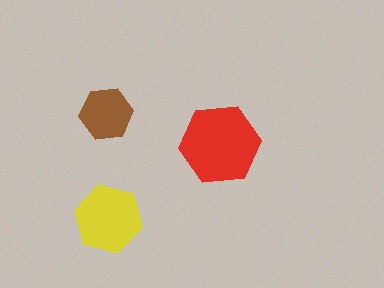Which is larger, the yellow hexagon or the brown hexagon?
The yellow one.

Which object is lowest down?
The yellow hexagon is bottommost.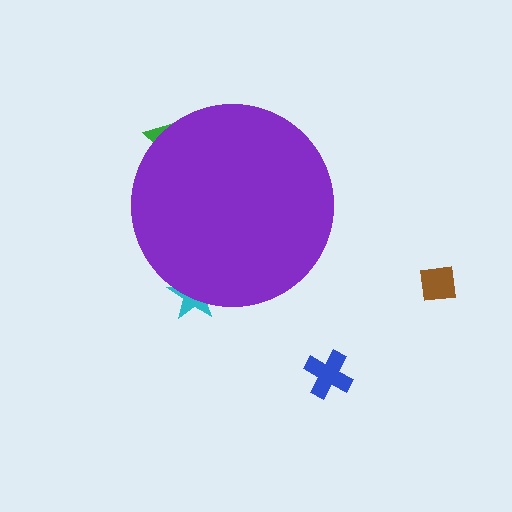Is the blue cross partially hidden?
No, the blue cross is fully visible.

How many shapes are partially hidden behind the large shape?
2 shapes are partially hidden.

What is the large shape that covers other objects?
A purple circle.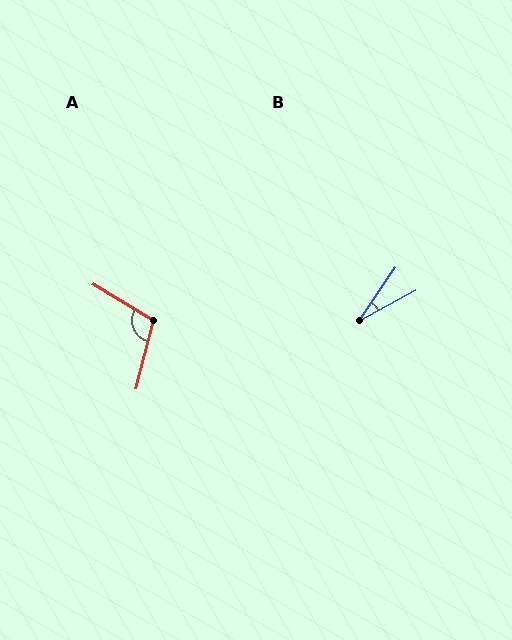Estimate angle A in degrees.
Approximately 107 degrees.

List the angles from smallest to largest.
B (27°), A (107°).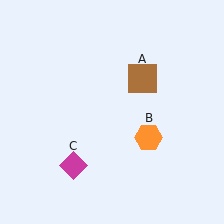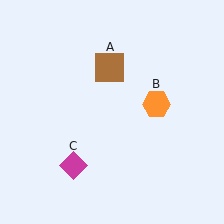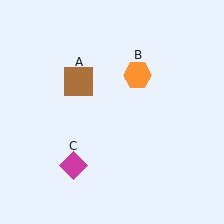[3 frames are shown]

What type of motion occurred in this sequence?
The brown square (object A), orange hexagon (object B) rotated counterclockwise around the center of the scene.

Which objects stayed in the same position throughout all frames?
Magenta diamond (object C) remained stationary.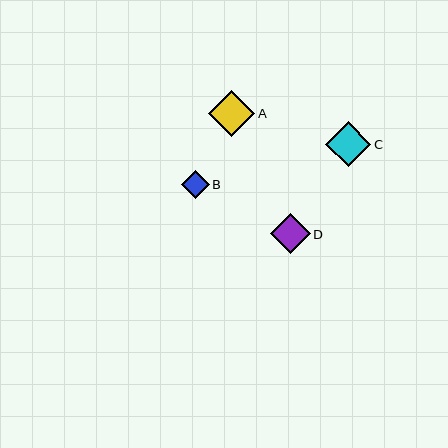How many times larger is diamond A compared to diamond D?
Diamond A is approximately 1.2 times the size of diamond D.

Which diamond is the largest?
Diamond A is the largest with a size of approximately 46 pixels.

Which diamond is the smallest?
Diamond B is the smallest with a size of approximately 28 pixels.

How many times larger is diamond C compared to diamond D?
Diamond C is approximately 1.1 times the size of diamond D.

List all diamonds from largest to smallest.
From largest to smallest: A, C, D, B.